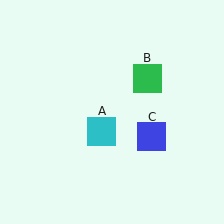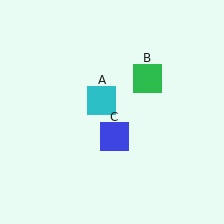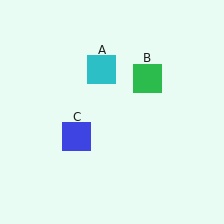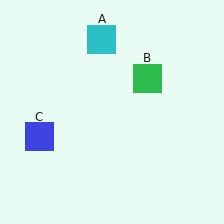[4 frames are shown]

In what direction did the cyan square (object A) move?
The cyan square (object A) moved up.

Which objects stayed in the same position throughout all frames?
Green square (object B) remained stationary.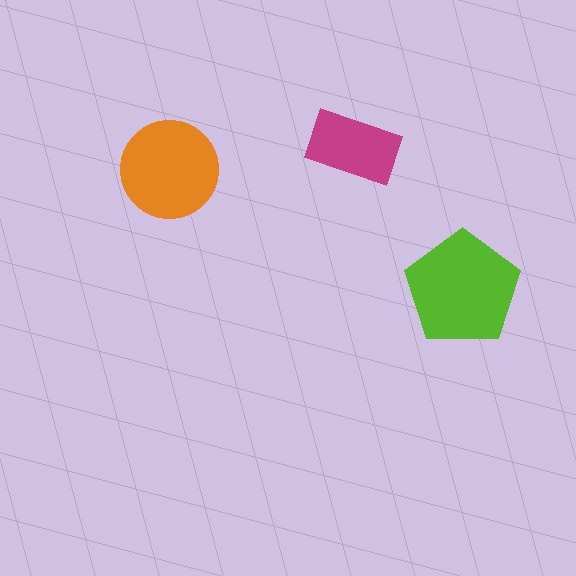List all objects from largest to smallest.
The lime pentagon, the orange circle, the magenta rectangle.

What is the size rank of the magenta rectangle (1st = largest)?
3rd.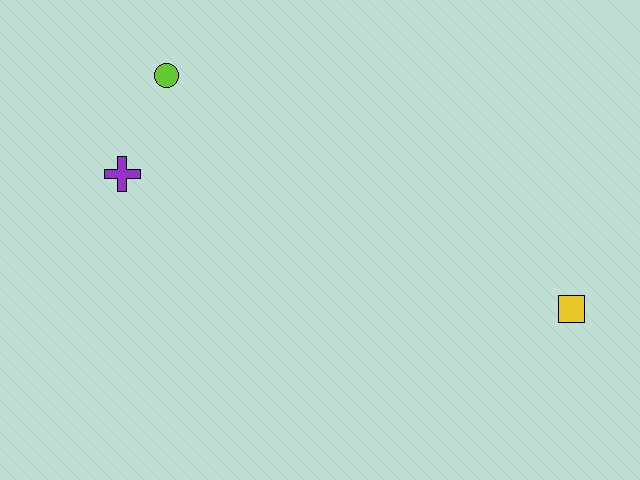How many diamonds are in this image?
There are no diamonds.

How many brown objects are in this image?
There are no brown objects.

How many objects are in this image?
There are 3 objects.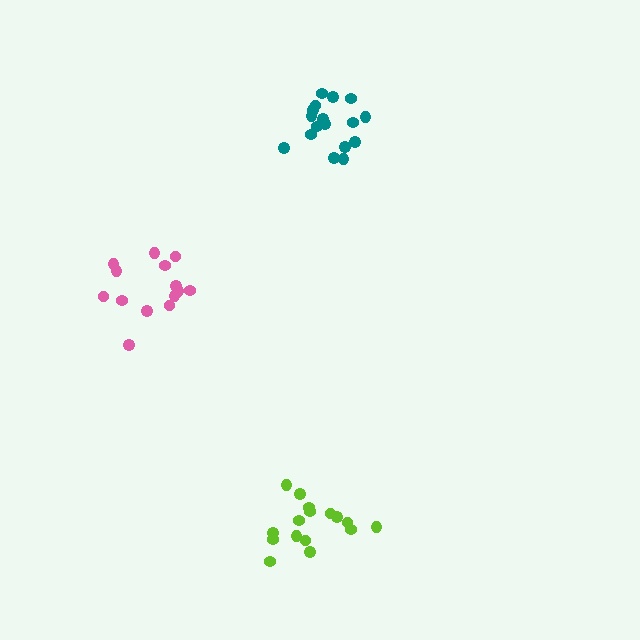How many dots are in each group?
Group 1: 17 dots, Group 2: 16 dots, Group 3: 14 dots (47 total).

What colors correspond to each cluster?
The clusters are colored: teal, lime, pink.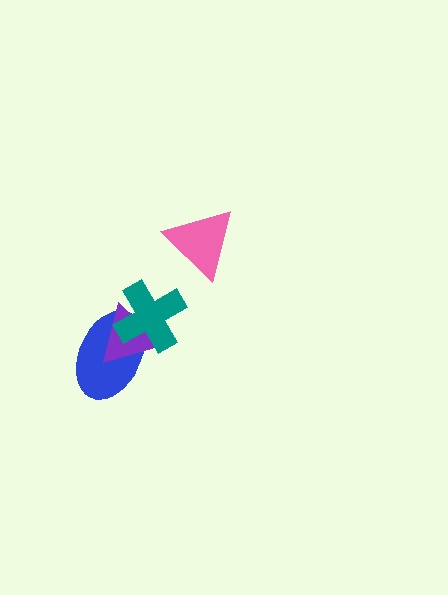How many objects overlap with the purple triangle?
2 objects overlap with the purple triangle.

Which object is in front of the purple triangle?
The teal cross is in front of the purple triangle.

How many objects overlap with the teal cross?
2 objects overlap with the teal cross.